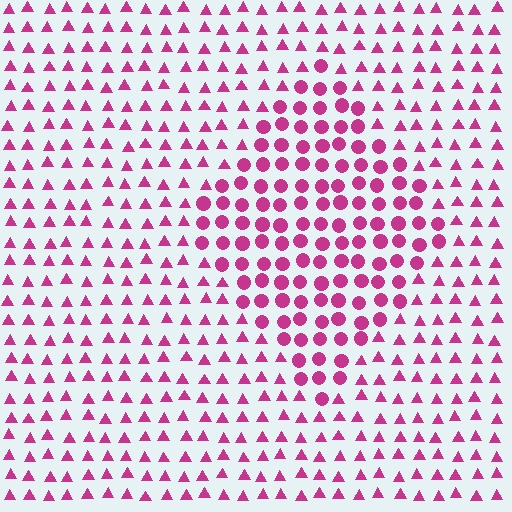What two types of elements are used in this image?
The image uses circles inside the diamond region and triangles outside it.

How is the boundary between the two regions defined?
The boundary is defined by a change in element shape: circles inside vs. triangles outside. All elements share the same color and spacing.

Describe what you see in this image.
The image is filled with small magenta elements arranged in a uniform grid. A diamond-shaped region contains circles, while the surrounding area contains triangles. The boundary is defined purely by the change in element shape.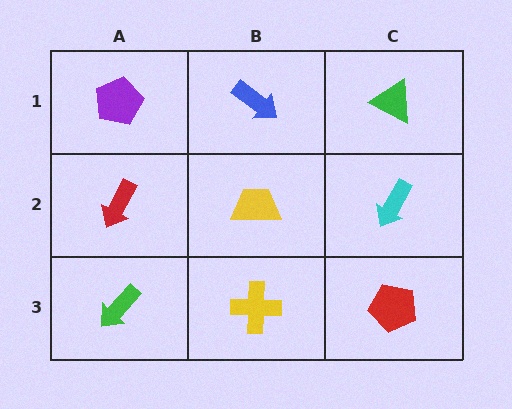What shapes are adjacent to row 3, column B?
A yellow trapezoid (row 2, column B), a green arrow (row 3, column A), a red pentagon (row 3, column C).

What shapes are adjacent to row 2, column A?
A purple pentagon (row 1, column A), a green arrow (row 3, column A), a yellow trapezoid (row 2, column B).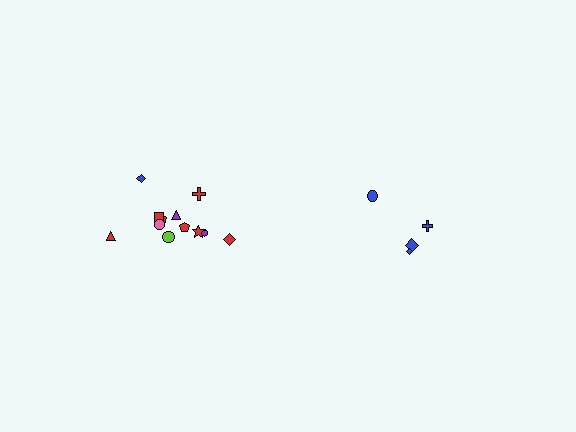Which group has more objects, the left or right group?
The left group.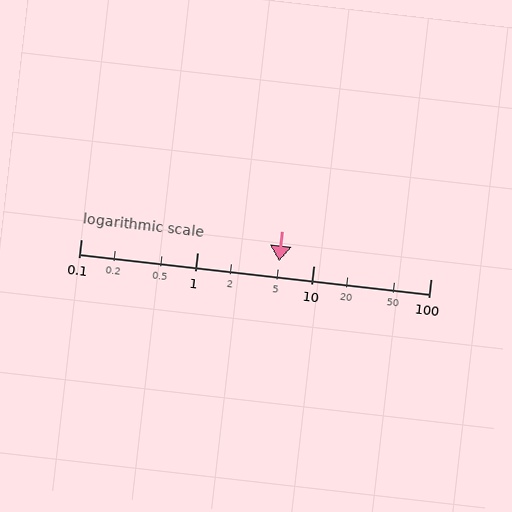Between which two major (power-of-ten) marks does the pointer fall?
The pointer is between 1 and 10.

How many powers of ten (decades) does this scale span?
The scale spans 3 decades, from 0.1 to 100.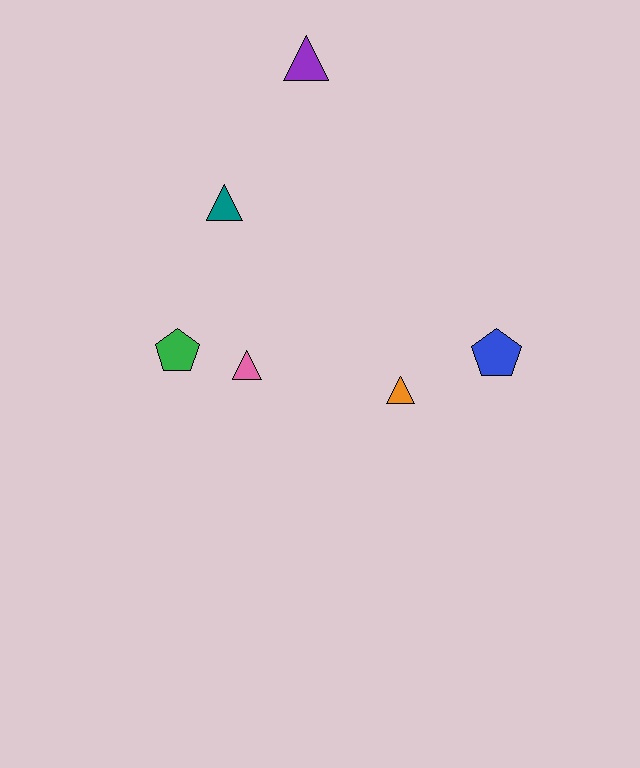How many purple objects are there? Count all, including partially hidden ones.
There is 1 purple object.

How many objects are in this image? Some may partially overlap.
There are 6 objects.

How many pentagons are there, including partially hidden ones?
There are 2 pentagons.